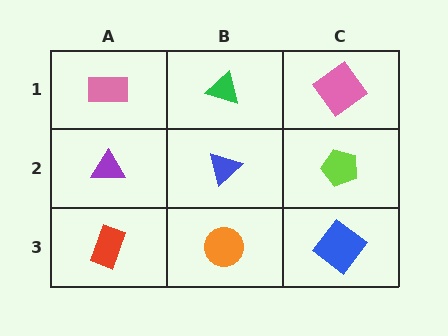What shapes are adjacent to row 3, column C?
A lime pentagon (row 2, column C), an orange circle (row 3, column B).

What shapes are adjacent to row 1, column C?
A lime pentagon (row 2, column C), a green triangle (row 1, column B).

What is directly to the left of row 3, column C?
An orange circle.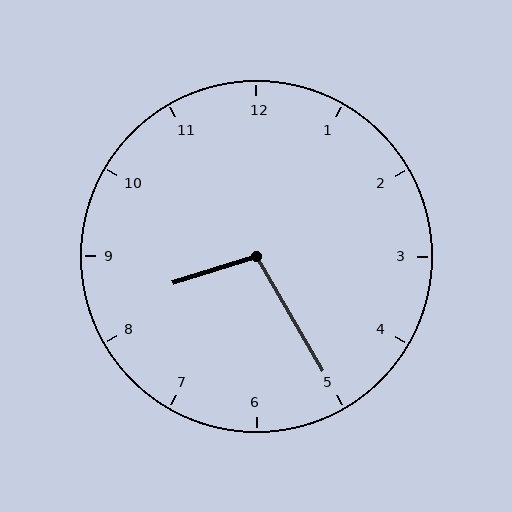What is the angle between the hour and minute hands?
Approximately 102 degrees.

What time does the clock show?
8:25.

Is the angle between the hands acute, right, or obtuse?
It is obtuse.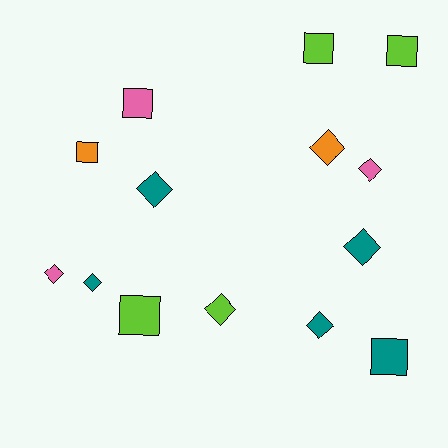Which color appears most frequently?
Teal, with 5 objects.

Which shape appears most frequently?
Diamond, with 8 objects.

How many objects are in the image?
There are 14 objects.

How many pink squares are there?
There is 1 pink square.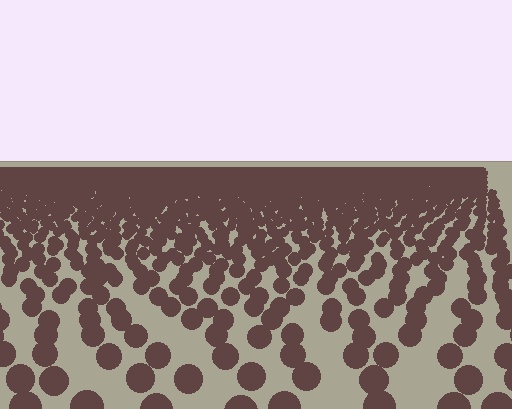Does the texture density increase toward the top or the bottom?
Density increases toward the top.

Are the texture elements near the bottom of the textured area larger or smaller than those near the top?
Larger. Near the bottom, elements are closer to the viewer and appear at a bigger on-screen size.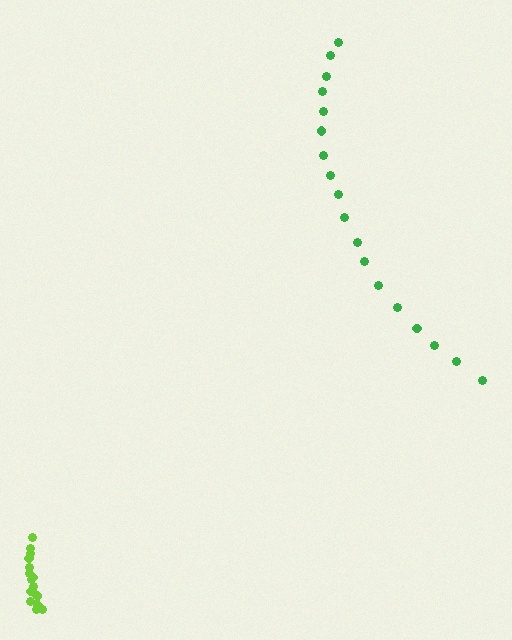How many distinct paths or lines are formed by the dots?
There are 2 distinct paths.